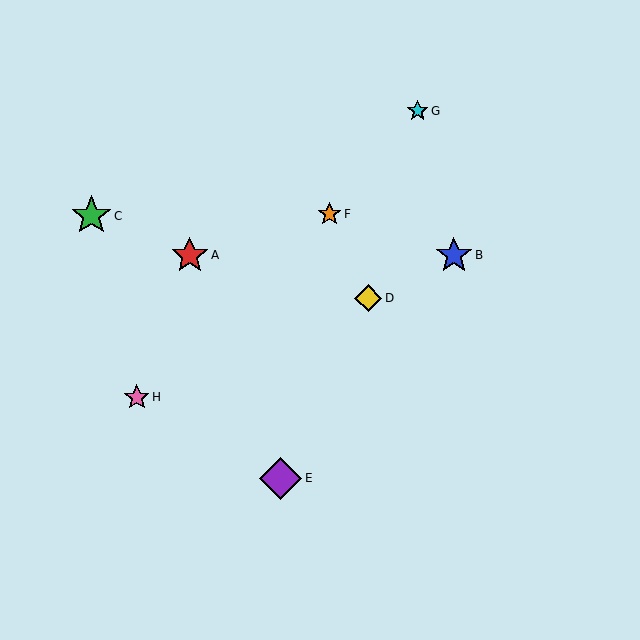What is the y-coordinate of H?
Object H is at y≈397.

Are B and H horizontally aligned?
No, B is at y≈255 and H is at y≈397.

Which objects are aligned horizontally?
Objects A, B are aligned horizontally.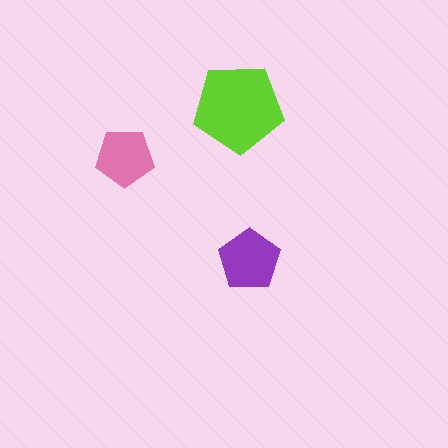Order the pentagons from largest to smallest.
the lime one, the purple one, the pink one.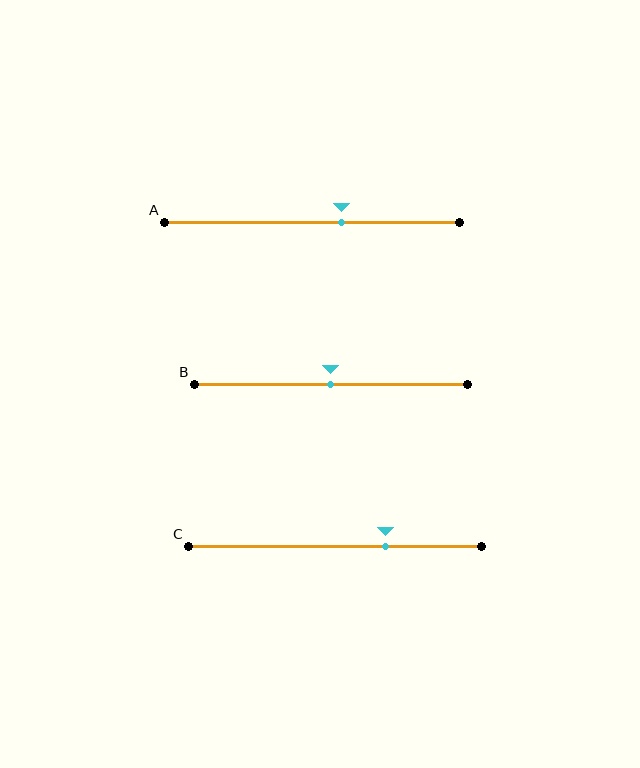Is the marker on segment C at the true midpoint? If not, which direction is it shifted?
No, the marker on segment C is shifted to the right by about 17% of the segment length.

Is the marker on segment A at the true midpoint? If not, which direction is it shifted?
No, the marker on segment A is shifted to the right by about 10% of the segment length.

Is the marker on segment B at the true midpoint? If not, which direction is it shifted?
Yes, the marker on segment B is at the true midpoint.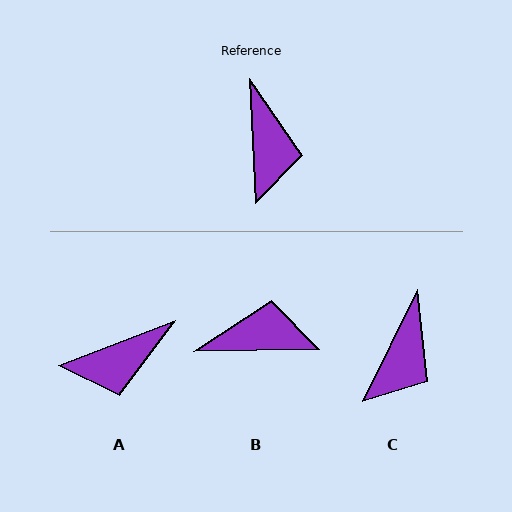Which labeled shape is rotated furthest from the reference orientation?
B, about 88 degrees away.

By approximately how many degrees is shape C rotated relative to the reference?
Approximately 29 degrees clockwise.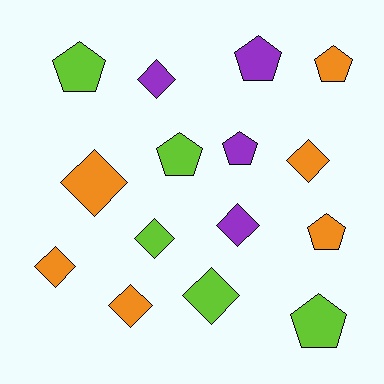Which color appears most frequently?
Orange, with 6 objects.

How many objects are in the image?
There are 15 objects.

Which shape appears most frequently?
Diamond, with 8 objects.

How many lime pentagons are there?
There are 3 lime pentagons.